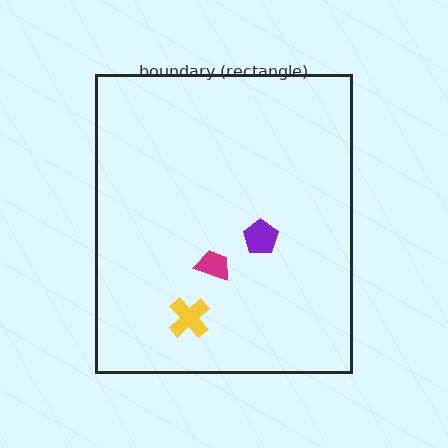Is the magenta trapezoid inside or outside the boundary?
Inside.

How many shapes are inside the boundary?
3 inside, 0 outside.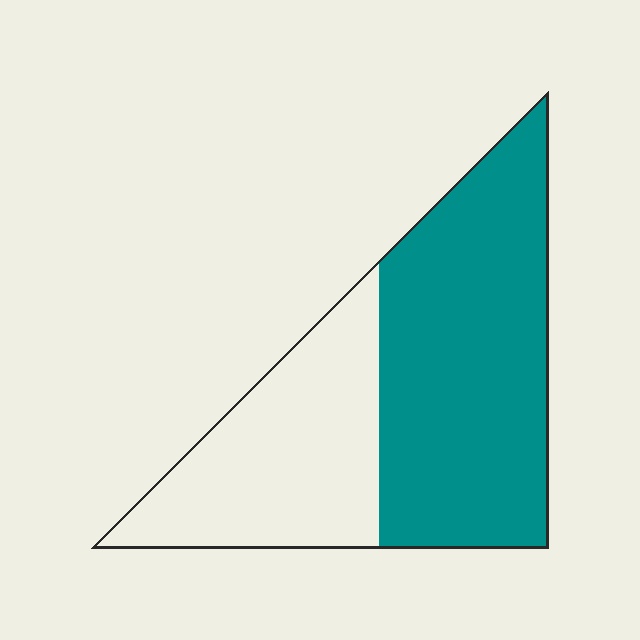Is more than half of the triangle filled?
Yes.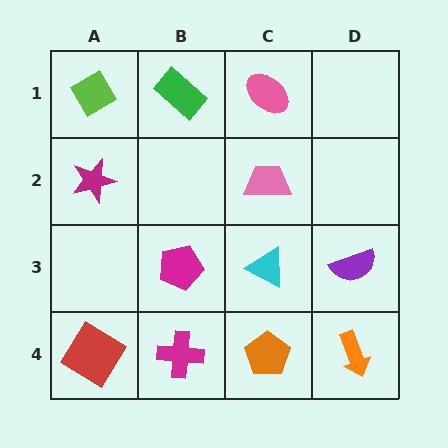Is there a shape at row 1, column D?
No, that cell is empty.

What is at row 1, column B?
A green rectangle.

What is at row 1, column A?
A lime diamond.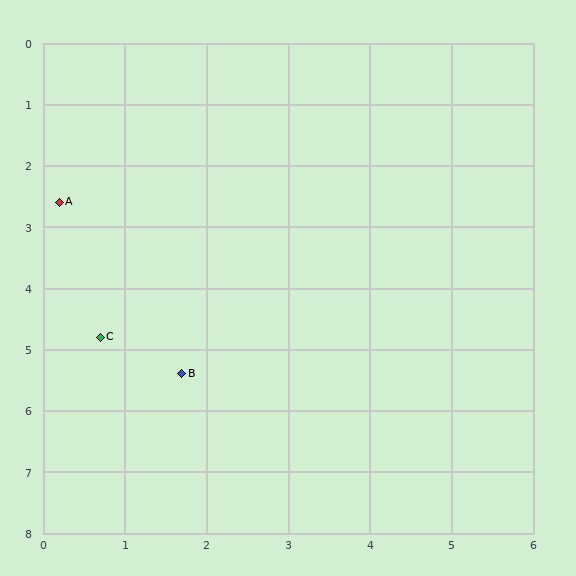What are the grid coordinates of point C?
Point C is at approximately (0.7, 4.8).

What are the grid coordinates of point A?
Point A is at approximately (0.2, 2.6).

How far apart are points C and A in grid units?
Points C and A are about 2.3 grid units apart.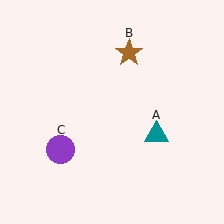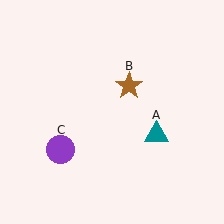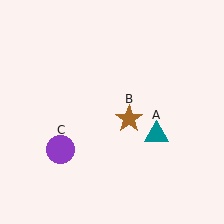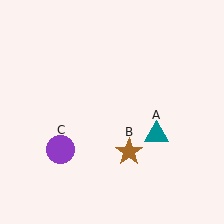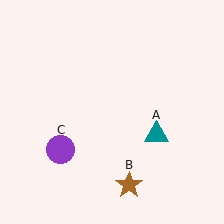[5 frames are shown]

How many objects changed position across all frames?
1 object changed position: brown star (object B).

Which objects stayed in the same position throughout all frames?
Teal triangle (object A) and purple circle (object C) remained stationary.